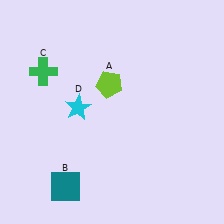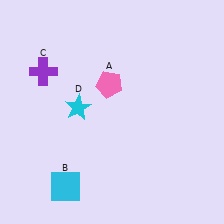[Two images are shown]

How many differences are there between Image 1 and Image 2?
There are 3 differences between the two images.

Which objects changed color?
A changed from lime to pink. B changed from teal to cyan. C changed from green to purple.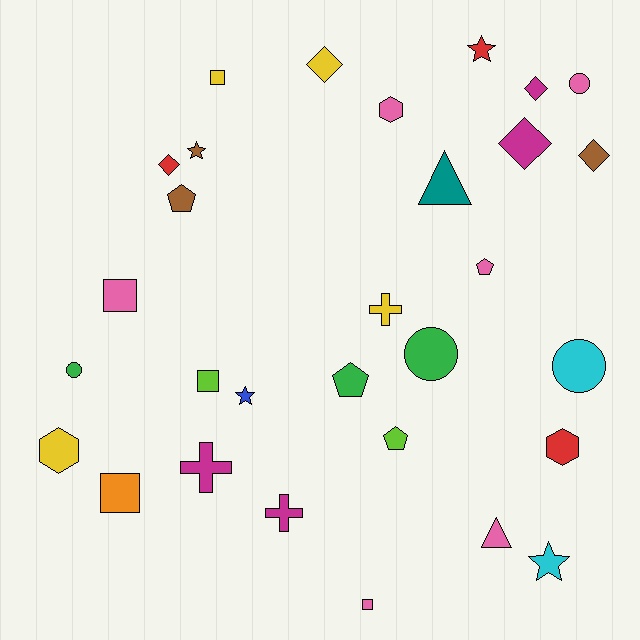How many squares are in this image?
There are 5 squares.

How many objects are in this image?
There are 30 objects.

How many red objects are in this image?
There are 3 red objects.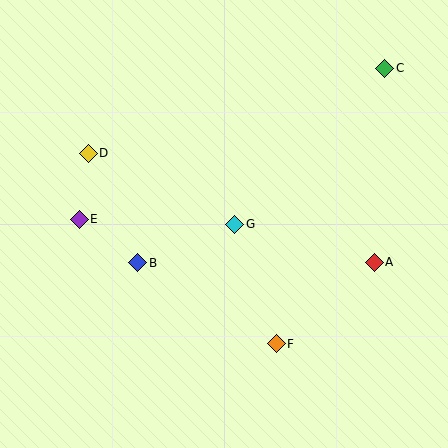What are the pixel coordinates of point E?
Point E is at (79, 219).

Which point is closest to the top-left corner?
Point D is closest to the top-left corner.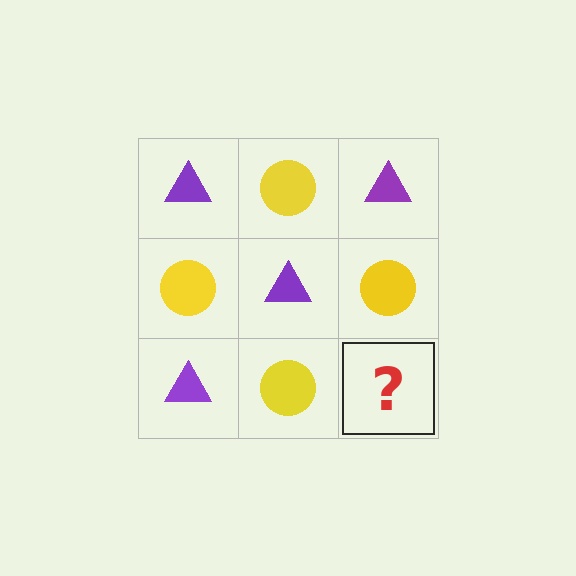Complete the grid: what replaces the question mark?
The question mark should be replaced with a purple triangle.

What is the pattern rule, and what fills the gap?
The rule is that it alternates purple triangle and yellow circle in a checkerboard pattern. The gap should be filled with a purple triangle.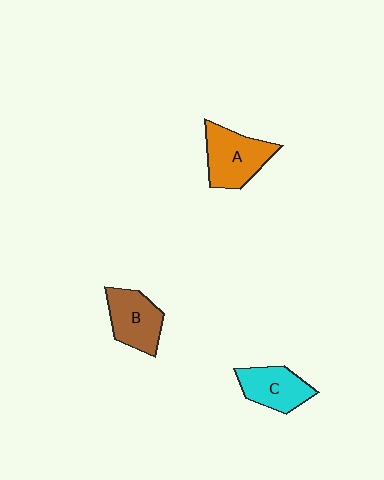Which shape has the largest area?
Shape A (orange).